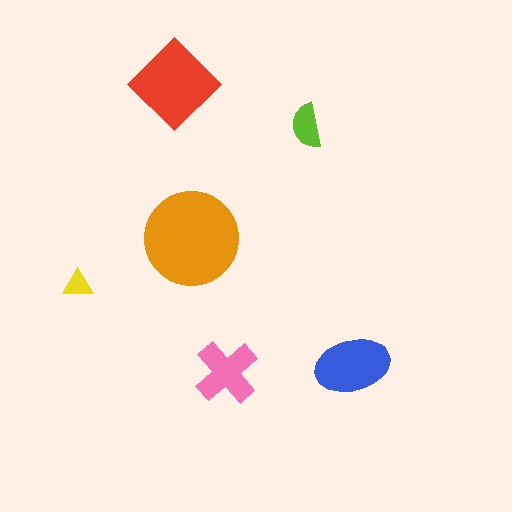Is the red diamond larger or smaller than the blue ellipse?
Larger.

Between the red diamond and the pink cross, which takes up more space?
The red diamond.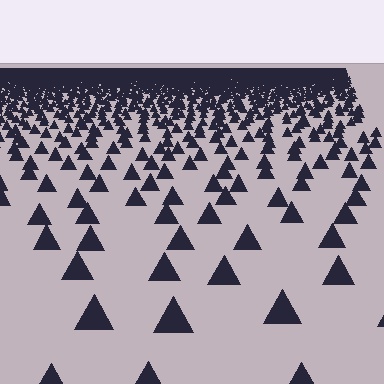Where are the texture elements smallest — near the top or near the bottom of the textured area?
Near the top.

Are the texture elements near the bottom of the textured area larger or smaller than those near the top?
Larger. Near the bottom, elements are closer to the viewer and appear at a bigger on-screen size.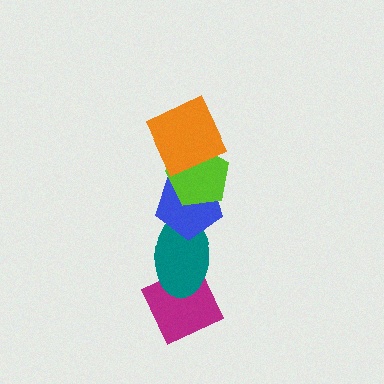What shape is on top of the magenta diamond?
The teal ellipse is on top of the magenta diamond.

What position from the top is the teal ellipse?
The teal ellipse is 4th from the top.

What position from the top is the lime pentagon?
The lime pentagon is 2nd from the top.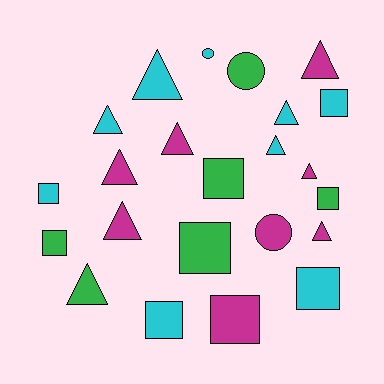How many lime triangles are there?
There are no lime triangles.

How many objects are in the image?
There are 23 objects.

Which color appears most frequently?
Cyan, with 9 objects.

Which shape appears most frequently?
Triangle, with 11 objects.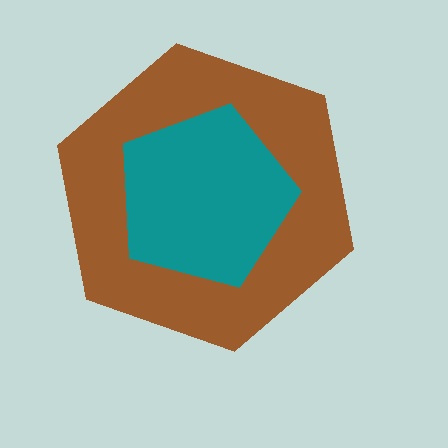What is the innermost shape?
The teal pentagon.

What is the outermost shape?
The brown hexagon.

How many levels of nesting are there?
2.